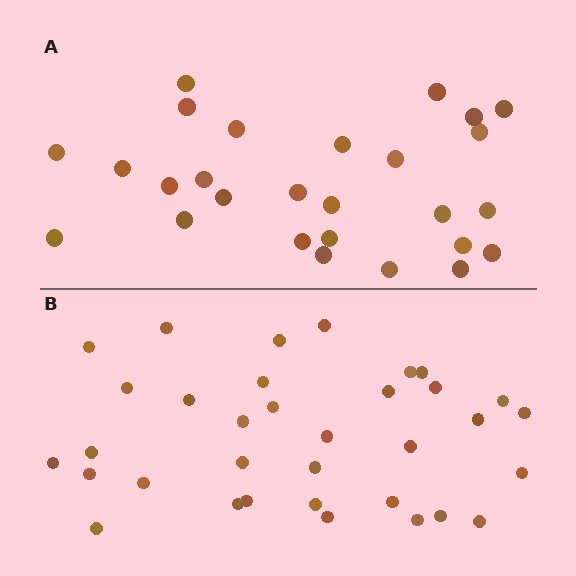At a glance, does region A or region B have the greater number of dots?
Region B (the bottom region) has more dots.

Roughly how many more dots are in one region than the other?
Region B has roughly 8 or so more dots than region A.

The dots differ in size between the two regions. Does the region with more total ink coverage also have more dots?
No. Region A has more total ink coverage because its dots are larger, but region B actually contains more individual dots. Total area can be misleading — the number of items is what matters here.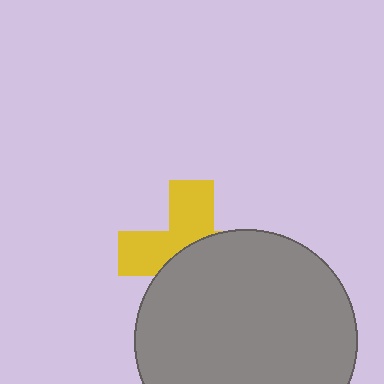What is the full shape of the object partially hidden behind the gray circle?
The partially hidden object is a yellow cross.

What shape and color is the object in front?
The object in front is a gray circle.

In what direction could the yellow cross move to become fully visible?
The yellow cross could move up. That would shift it out from behind the gray circle entirely.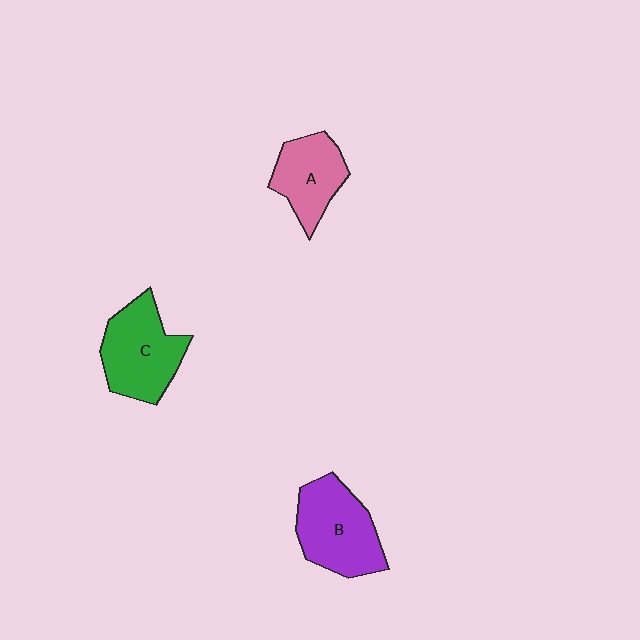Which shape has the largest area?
Shape B (purple).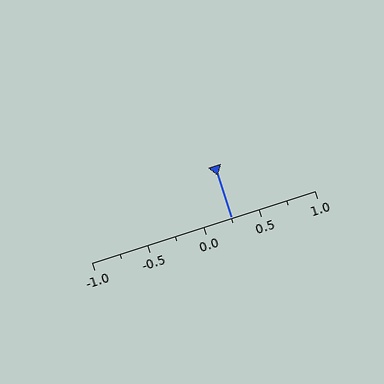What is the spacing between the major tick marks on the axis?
The major ticks are spaced 0.5 apart.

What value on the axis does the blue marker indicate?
The marker indicates approximately 0.25.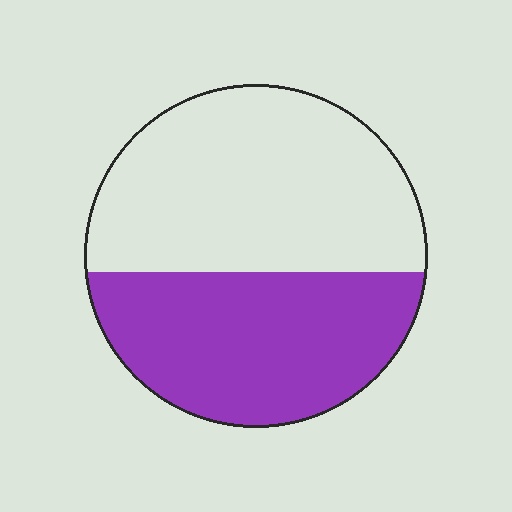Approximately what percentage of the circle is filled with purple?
Approximately 45%.